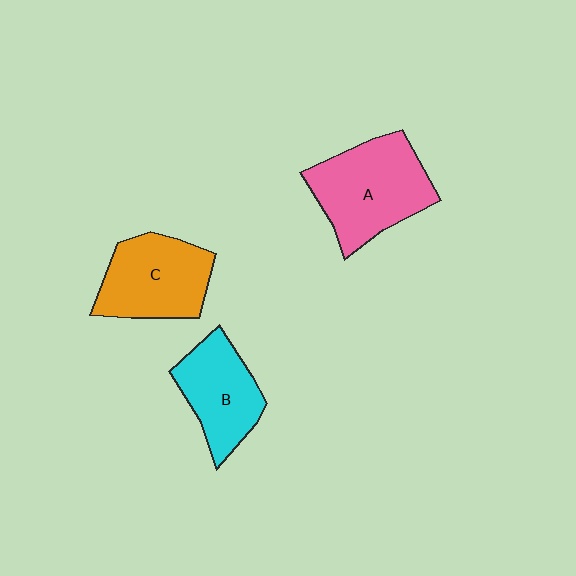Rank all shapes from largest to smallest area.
From largest to smallest: A (pink), C (orange), B (cyan).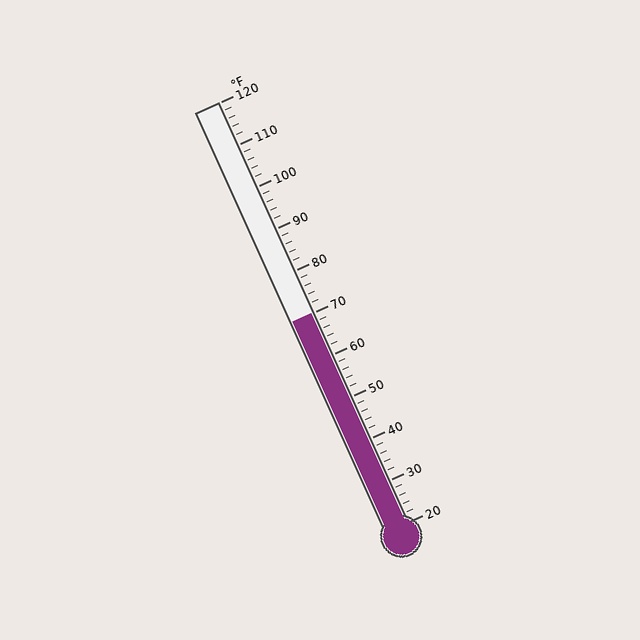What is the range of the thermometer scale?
The thermometer scale ranges from 20°F to 120°F.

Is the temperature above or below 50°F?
The temperature is above 50°F.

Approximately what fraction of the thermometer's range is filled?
The thermometer is filled to approximately 50% of its range.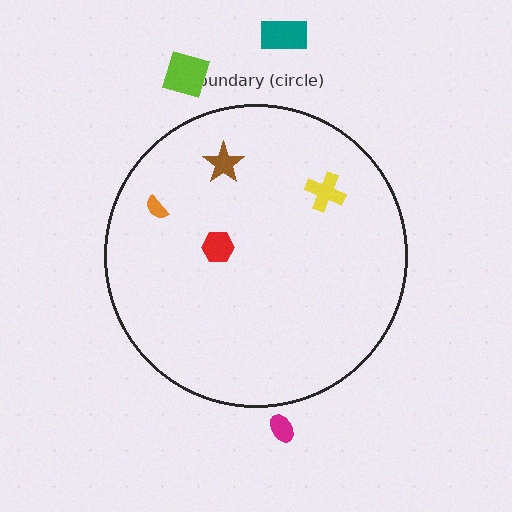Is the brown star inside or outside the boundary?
Inside.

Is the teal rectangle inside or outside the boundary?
Outside.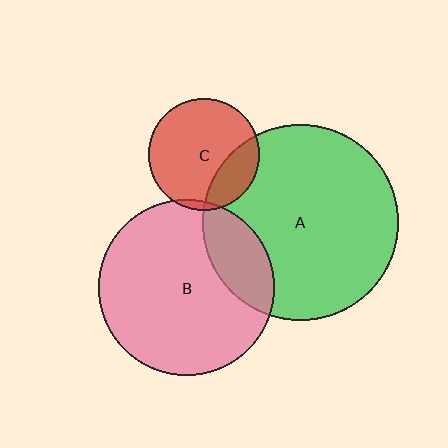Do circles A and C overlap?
Yes.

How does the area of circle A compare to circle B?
Approximately 1.2 times.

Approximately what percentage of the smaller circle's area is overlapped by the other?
Approximately 25%.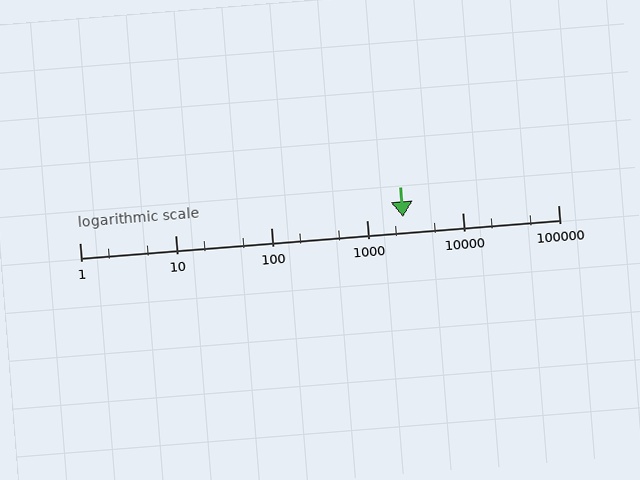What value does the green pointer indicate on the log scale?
The pointer indicates approximately 2400.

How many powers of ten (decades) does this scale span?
The scale spans 5 decades, from 1 to 100000.